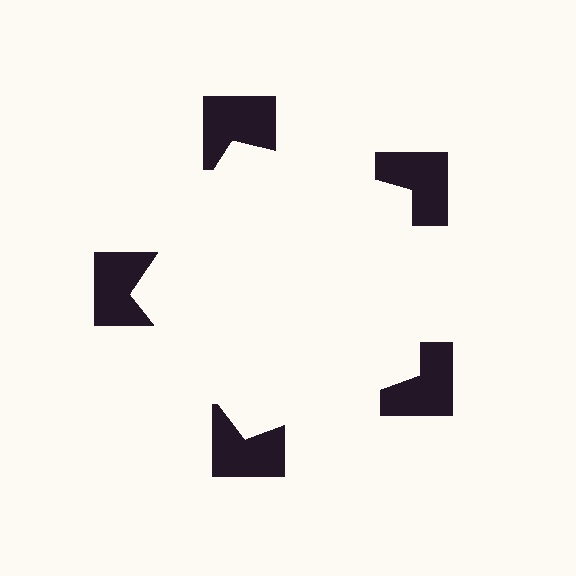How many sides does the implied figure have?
5 sides.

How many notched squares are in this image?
There are 5 — one at each vertex of the illusory pentagon.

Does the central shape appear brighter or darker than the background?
It typically appears slightly brighter than the background, even though no actual brightness change is drawn.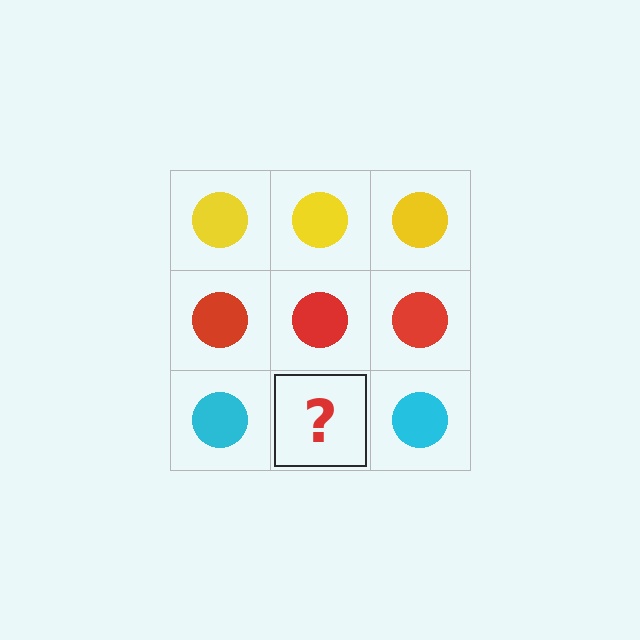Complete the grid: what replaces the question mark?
The question mark should be replaced with a cyan circle.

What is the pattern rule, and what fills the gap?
The rule is that each row has a consistent color. The gap should be filled with a cyan circle.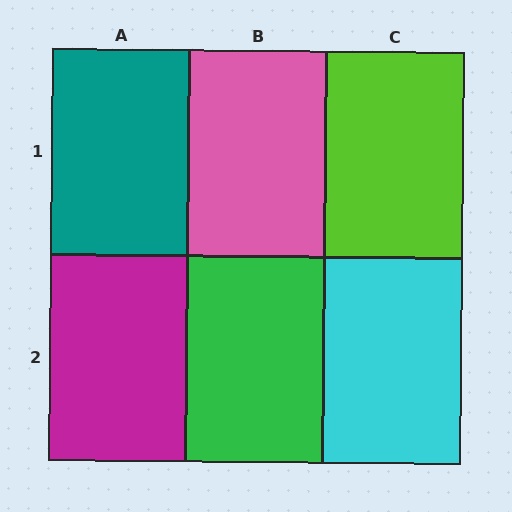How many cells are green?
1 cell is green.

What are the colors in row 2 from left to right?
Magenta, green, cyan.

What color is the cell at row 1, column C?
Lime.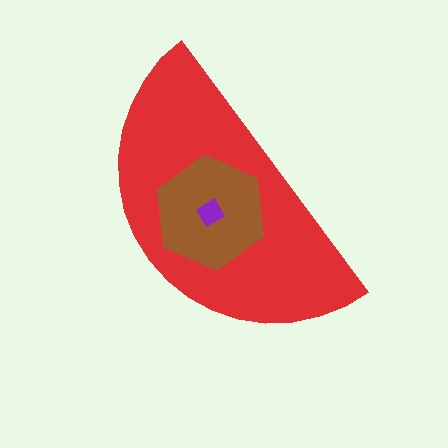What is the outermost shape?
The red semicircle.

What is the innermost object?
The purple diamond.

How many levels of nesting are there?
3.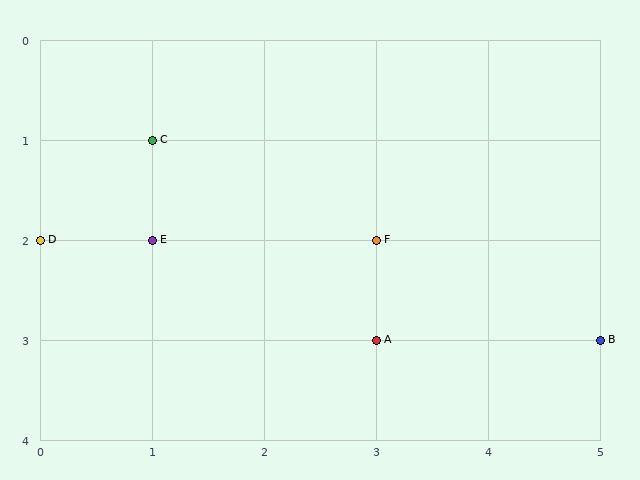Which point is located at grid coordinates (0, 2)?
Point D is at (0, 2).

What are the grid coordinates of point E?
Point E is at grid coordinates (1, 2).